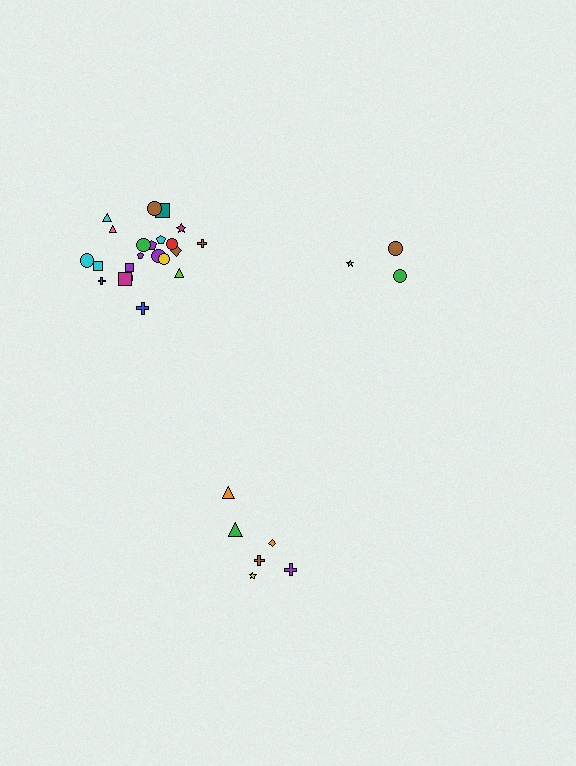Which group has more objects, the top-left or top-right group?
The top-left group.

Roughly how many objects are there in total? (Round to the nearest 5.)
Roughly 30 objects in total.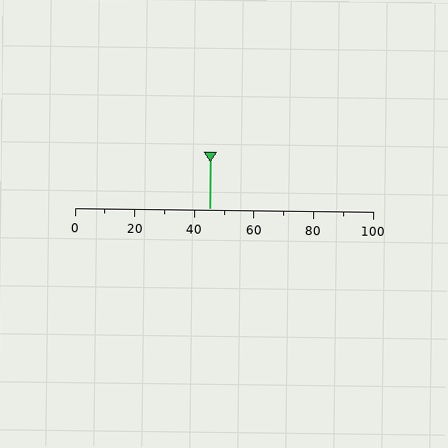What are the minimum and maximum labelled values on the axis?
The axis runs from 0 to 100.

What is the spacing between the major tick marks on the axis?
The major ticks are spaced 20 apart.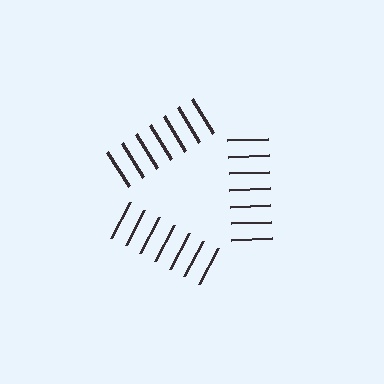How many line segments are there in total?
21 — 7 along each of the 3 edges.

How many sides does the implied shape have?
3 sides — the line-ends trace a triangle.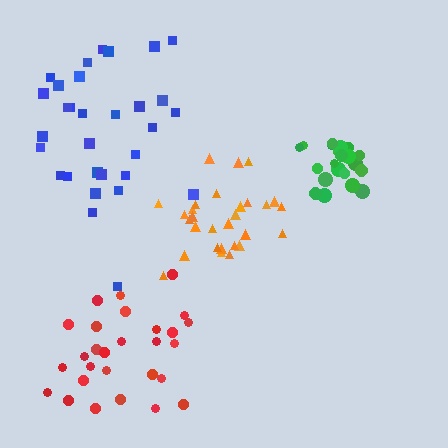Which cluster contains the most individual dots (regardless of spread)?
Blue (31).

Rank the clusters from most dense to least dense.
green, orange, blue, red.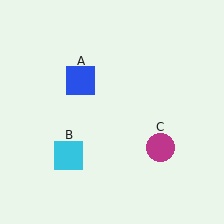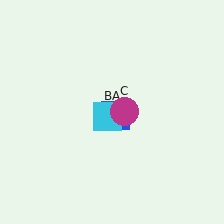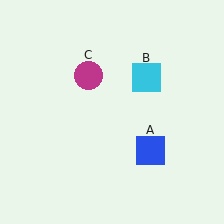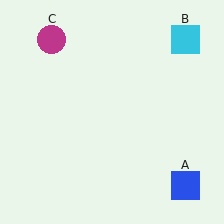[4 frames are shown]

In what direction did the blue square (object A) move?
The blue square (object A) moved down and to the right.